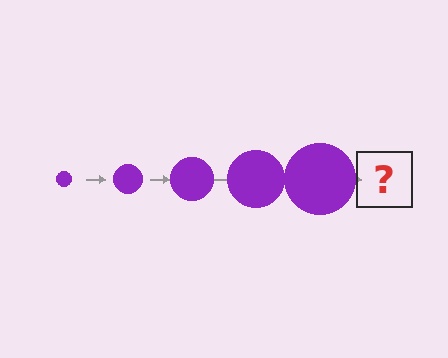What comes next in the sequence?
The next element should be a purple circle, larger than the previous one.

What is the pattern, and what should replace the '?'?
The pattern is that the circle gets progressively larger each step. The '?' should be a purple circle, larger than the previous one.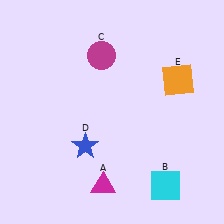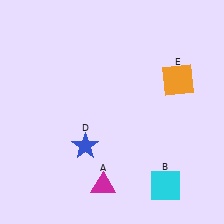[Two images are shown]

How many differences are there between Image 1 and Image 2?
There is 1 difference between the two images.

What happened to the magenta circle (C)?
The magenta circle (C) was removed in Image 2. It was in the top-left area of Image 1.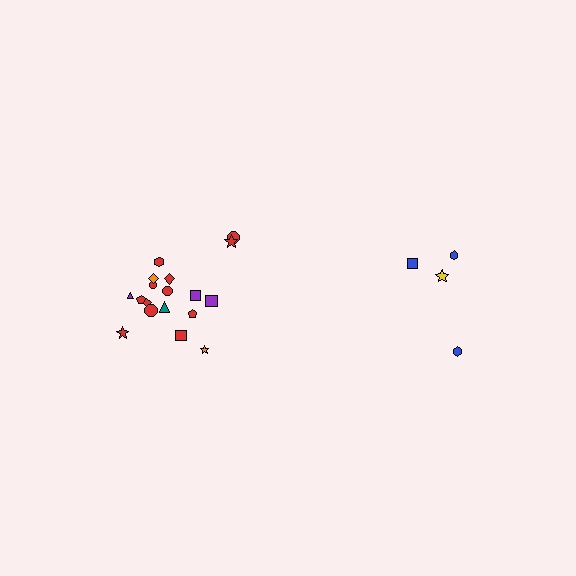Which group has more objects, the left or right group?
The left group.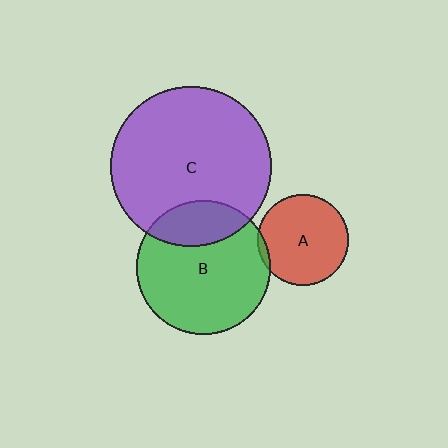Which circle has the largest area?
Circle C (purple).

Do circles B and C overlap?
Yes.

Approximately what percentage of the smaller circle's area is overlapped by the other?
Approximately 25%.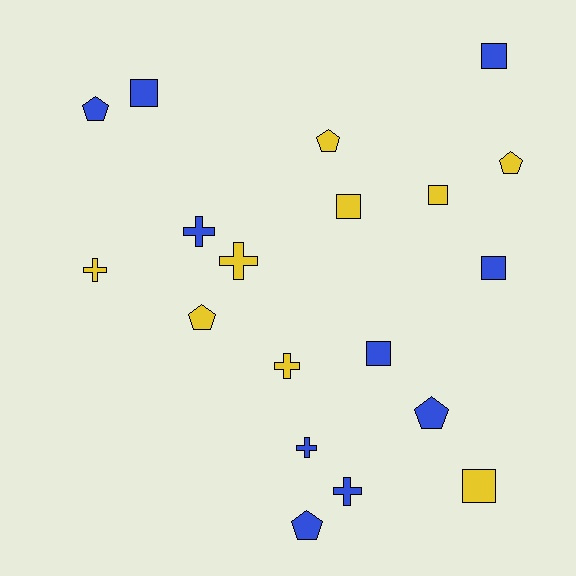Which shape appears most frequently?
Square, with 7 objects.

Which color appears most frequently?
Blue, with 10 objects.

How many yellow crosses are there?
There are 3 yellow crosses.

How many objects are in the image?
There are 19 objects.